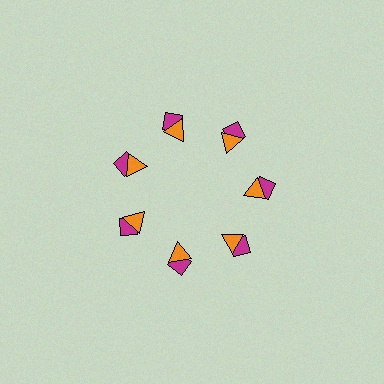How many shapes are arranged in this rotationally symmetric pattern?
There are 14 shapes, arranged in 7 groups of 2.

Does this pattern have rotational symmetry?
Yes, this pattern has 7-fold rotational symmetry. It looks the same after rotating 51 degrees around the center.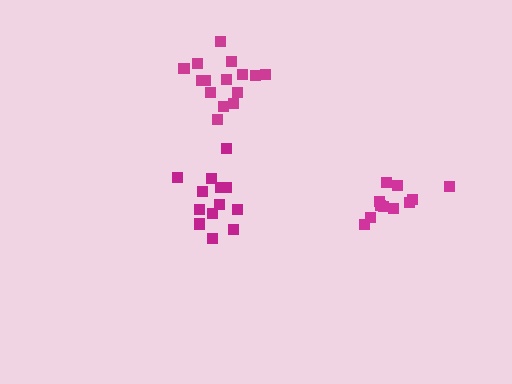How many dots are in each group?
Group 1: 13 dots, Group 2: 11 dots, Group 3: 15 dots (39 total).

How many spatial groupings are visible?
There are 3 spatial groupings.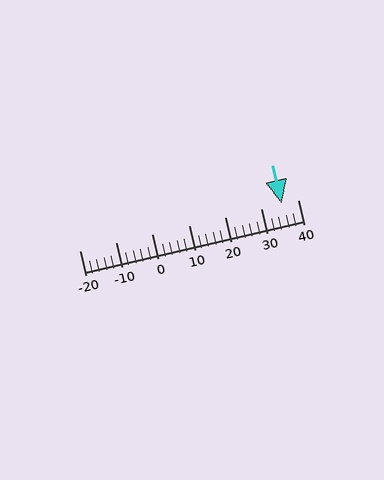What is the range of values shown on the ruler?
The ruler shows values from -20 to 40.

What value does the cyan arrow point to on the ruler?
The cyan arrow points to approximately 36.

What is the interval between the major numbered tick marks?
The major tick marks are spaced 10 units apart.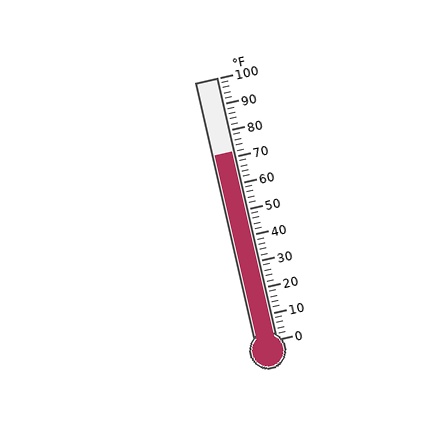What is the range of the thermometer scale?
The thermometer scale ranges from 0°F to 100°F.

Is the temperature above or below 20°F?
The temperature is above 20°F.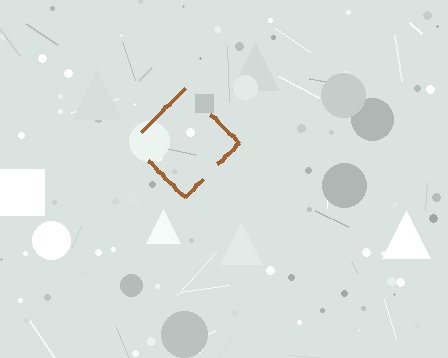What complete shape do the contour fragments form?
The contour fragments form a diamond.